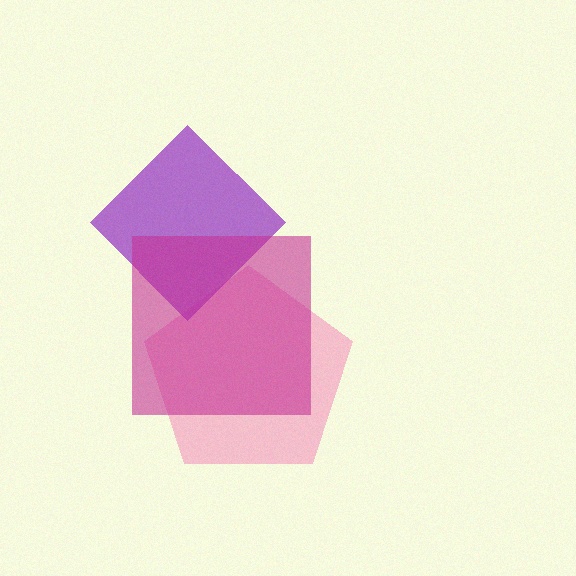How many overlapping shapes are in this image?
There are 3 overlapping shapes in the image.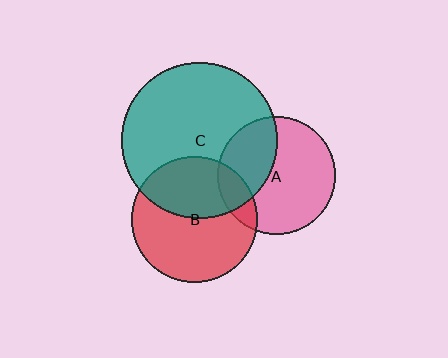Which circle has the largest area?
Circle C (teal).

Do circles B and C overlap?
Yes.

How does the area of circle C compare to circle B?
Approximately 1.5 times.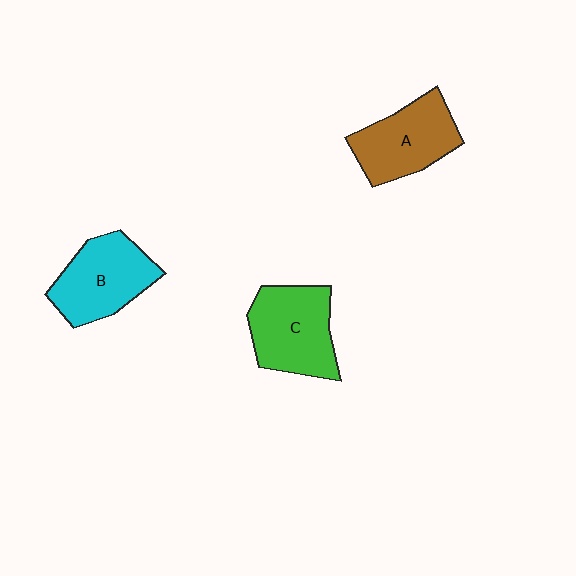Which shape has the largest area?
Shape C (green).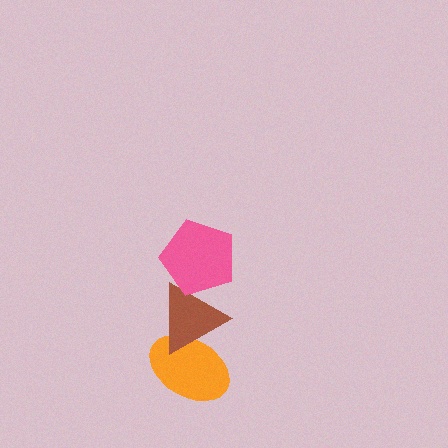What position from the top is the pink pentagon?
The pink pentagon is 1st from the top.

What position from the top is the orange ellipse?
The orange ellipse is 3rd from the top.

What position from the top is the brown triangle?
The brown triangle is 2nd from the top.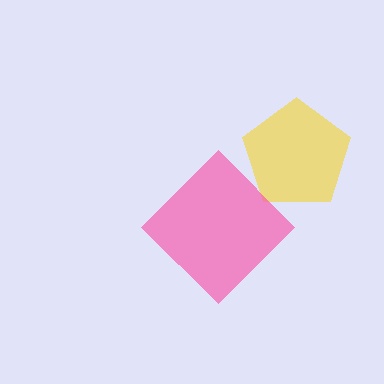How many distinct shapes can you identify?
There are 2 distinct shapes: a yellow pentagon, a pink diamond.